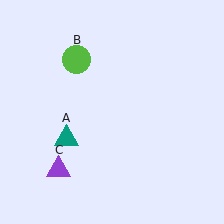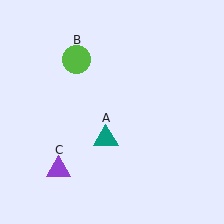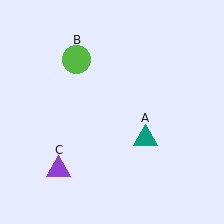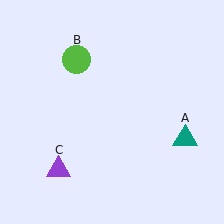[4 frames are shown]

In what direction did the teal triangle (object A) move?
The teal triangle (object A) moved right.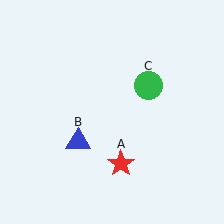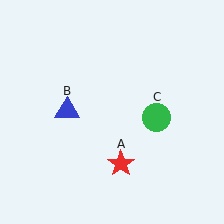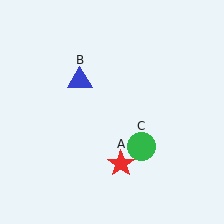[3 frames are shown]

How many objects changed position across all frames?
2 objects changed position: blue triangle (object B), green circle (object C).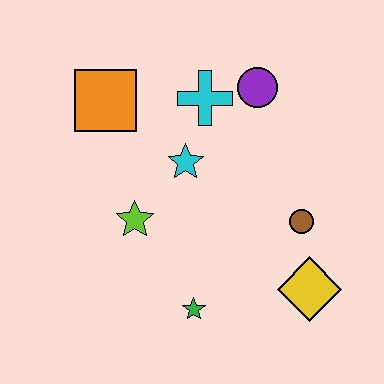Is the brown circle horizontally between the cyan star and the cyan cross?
No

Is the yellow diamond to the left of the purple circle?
No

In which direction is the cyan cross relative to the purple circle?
The cyan cross is to the left of the purple circle.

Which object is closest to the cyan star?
The cyan cross is closest to the cyan star.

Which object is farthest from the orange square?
The yellow diamond is farthest from the orange square.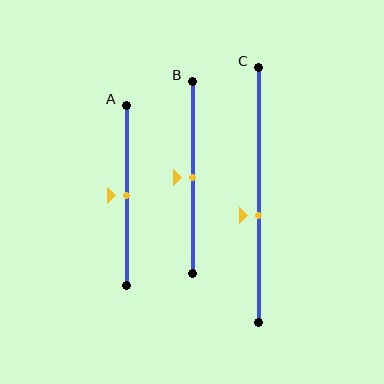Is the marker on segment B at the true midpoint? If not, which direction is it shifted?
Yes, the marker on segment B is at the true midpoint.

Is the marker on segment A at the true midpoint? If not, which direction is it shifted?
Yes, the marker on segment A is at the true midpoint.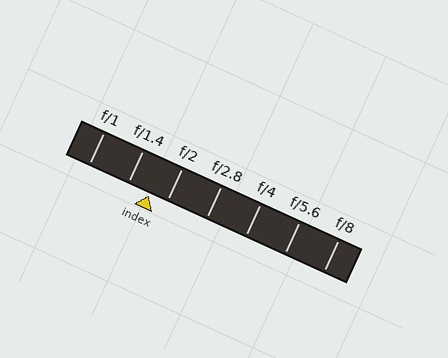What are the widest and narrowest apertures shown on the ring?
The widest aperture shown is f/1 and the narrowest is f/8.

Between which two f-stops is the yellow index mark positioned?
The index mark is between f/1.4 and f/2.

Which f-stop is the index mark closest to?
The index mark is closest to f/2.